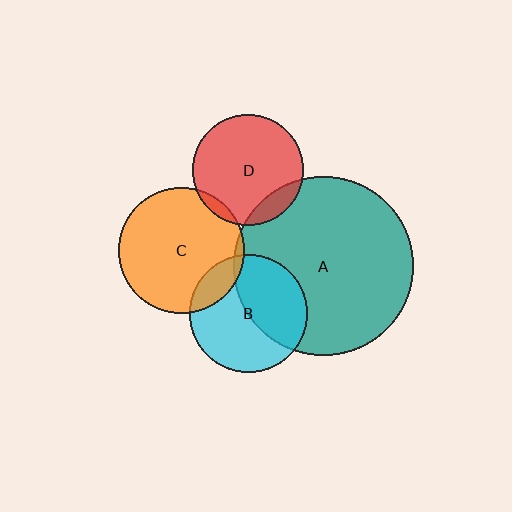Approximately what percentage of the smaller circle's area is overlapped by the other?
Approximately 5%.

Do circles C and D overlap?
Yes.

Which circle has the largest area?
Circle A (teal).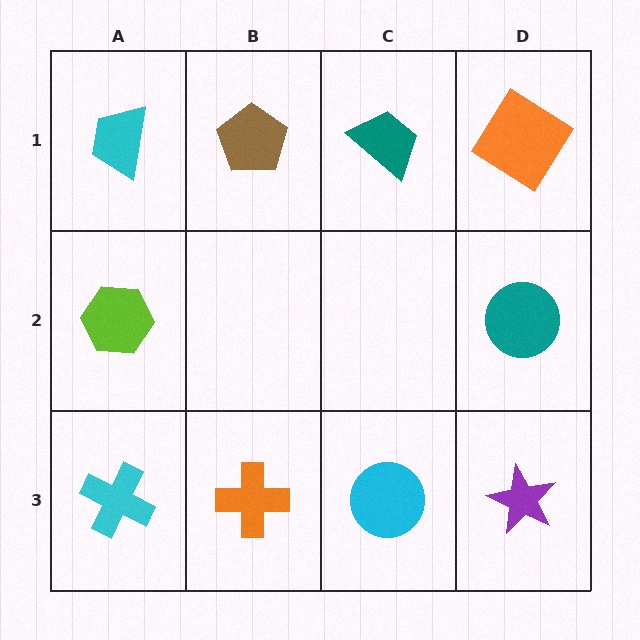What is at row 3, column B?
An orange cross.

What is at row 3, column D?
A purple star.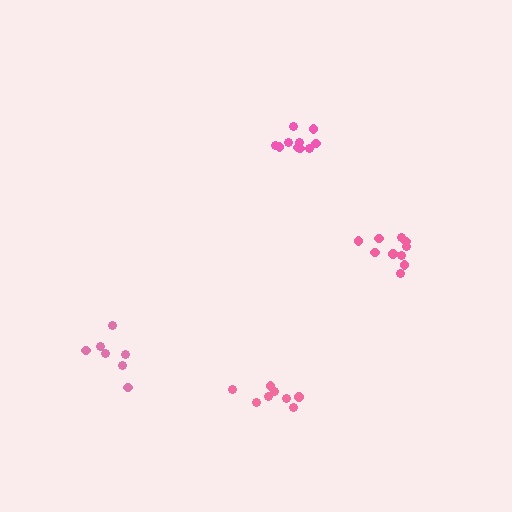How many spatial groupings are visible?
There are 4 spatial groupings.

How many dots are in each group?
Group 1: 8 dots, Group 2: 10 dots, Group 3: 10 dots, Group 4: 7 dots (35 total).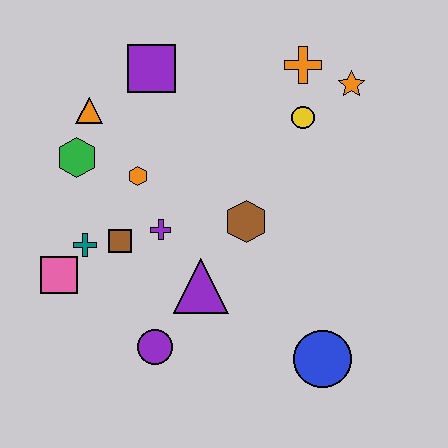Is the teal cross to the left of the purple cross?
Yes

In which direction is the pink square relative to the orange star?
The pink square is to the left of the orange star.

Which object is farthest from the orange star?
The pink square is farthest from the orange star.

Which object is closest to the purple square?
The orange triangle is closest to the purple square.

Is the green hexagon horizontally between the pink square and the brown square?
Yes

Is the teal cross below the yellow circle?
Yes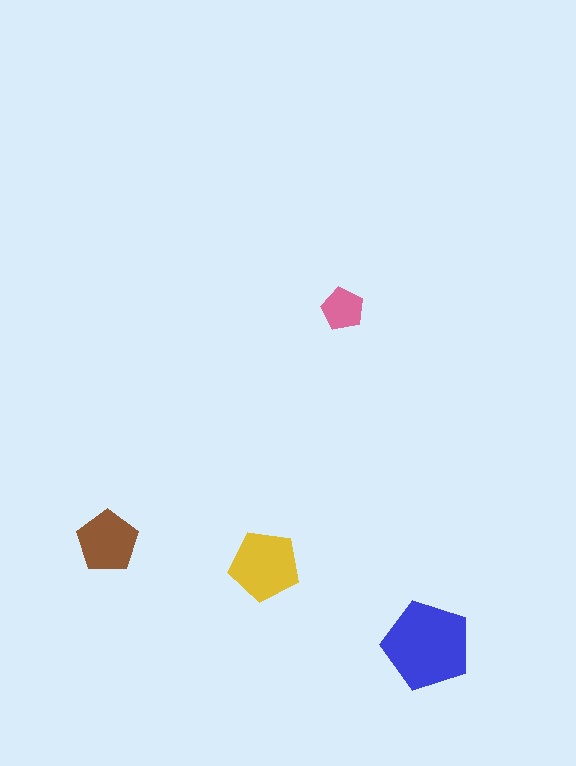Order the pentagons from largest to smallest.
the blue one, the yellow one, the brown one, the pink one.